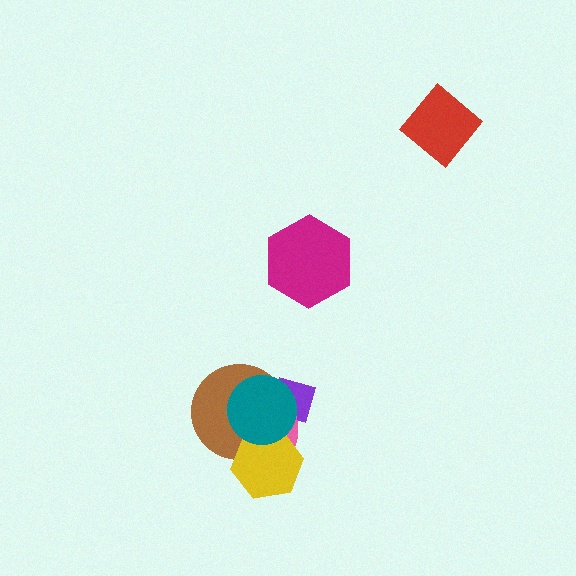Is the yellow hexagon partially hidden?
Yes, it is partially covered by another shape.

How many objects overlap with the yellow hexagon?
3 objects overlap with the yellow hexagon.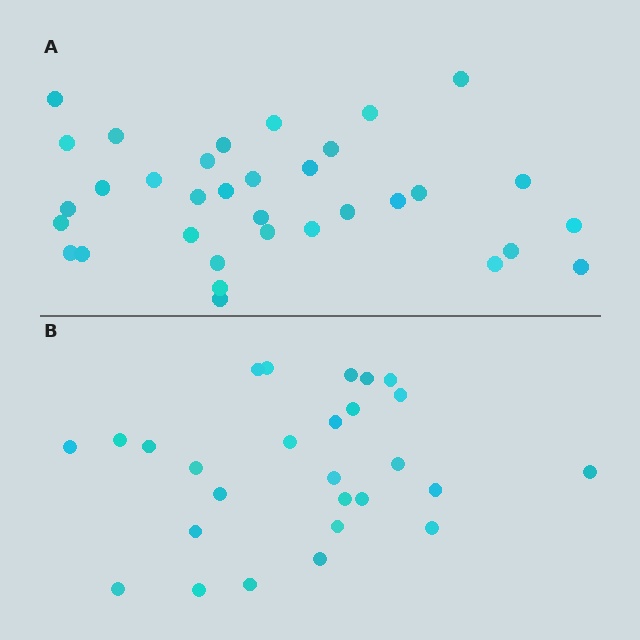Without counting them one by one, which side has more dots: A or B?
Region A (the top region) has more dots.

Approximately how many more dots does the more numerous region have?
Region A has roughly 8 or so more dots than region B.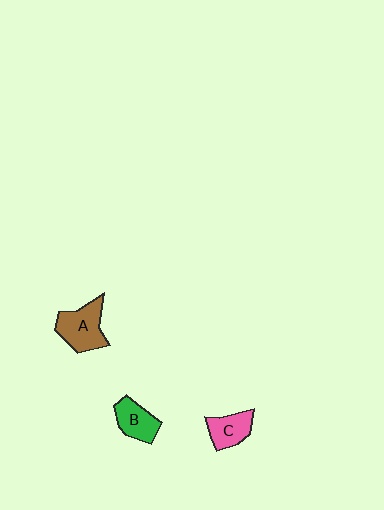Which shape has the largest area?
Shape A (brown).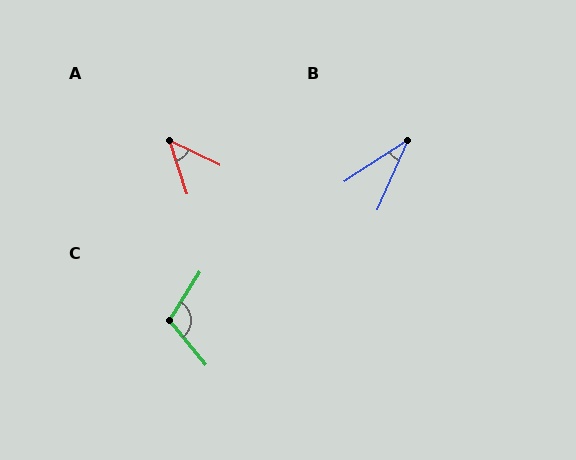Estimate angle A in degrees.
Approximately 46 degrees.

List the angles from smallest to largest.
B (33°), A (46°), C (108°).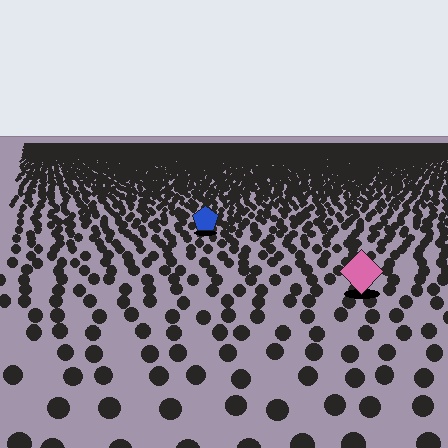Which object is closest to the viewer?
The pink diamond is closest. The texture marks near it are larger and more spread out.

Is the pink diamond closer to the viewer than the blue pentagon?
Yes. The pink diamond is closer — you can tell from the texture gradient: the ground texture is coarser near it.